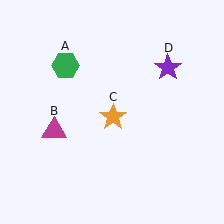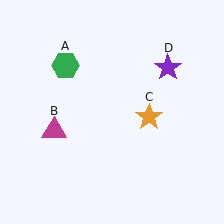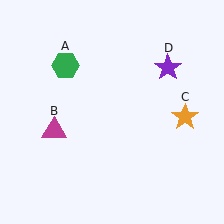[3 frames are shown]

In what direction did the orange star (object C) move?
The orange star (object C) moved right.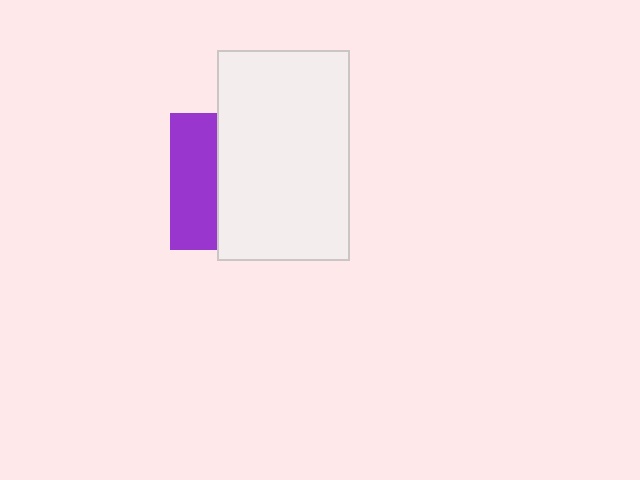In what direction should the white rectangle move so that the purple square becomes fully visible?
The white rectangle should move right. That is the shortest direction to clear the overlap and leave the purple square fully visible.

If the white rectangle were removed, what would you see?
You would see the complete purple square.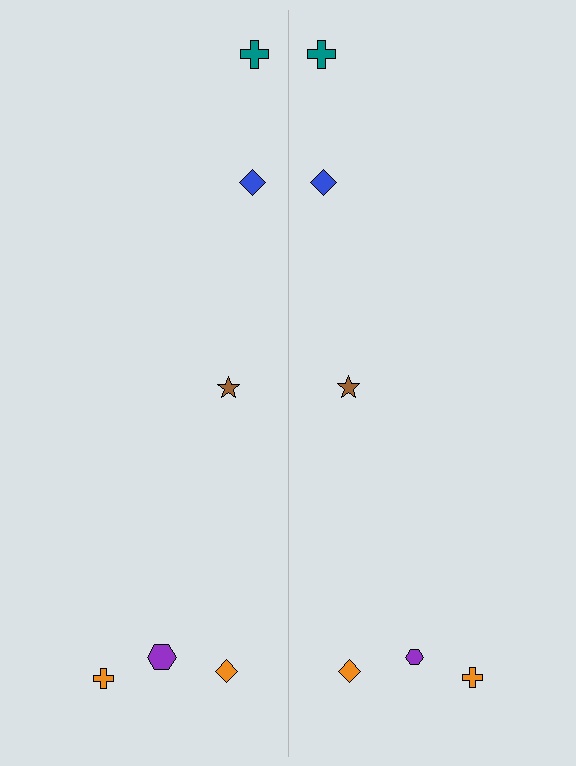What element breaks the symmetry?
The purple hexagon on the right side has a different size than its mirror counterpart.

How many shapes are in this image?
There are 12 shapes in this image.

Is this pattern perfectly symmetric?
No, the pattern is not perfectly symmetric. The purple hexagon on the right side has a different size than its mirror counterpart.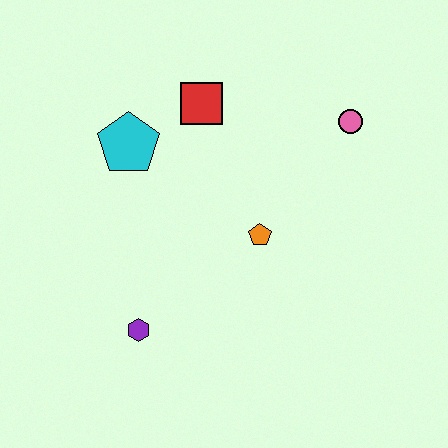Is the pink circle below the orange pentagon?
No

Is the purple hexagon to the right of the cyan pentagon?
Yes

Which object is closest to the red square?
The cyan pentagon is closest to the red square.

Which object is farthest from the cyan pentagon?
The pink circle is farthest from the cyan pentagon.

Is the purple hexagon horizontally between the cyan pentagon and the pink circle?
Yes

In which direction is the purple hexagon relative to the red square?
The purple hexagon is below the red square.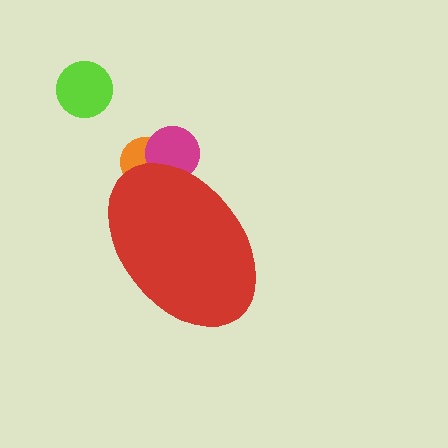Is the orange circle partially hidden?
Yes, the orange circle is partially hidden behind the red ellipse.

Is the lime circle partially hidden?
No, the lime circle is fully visible.